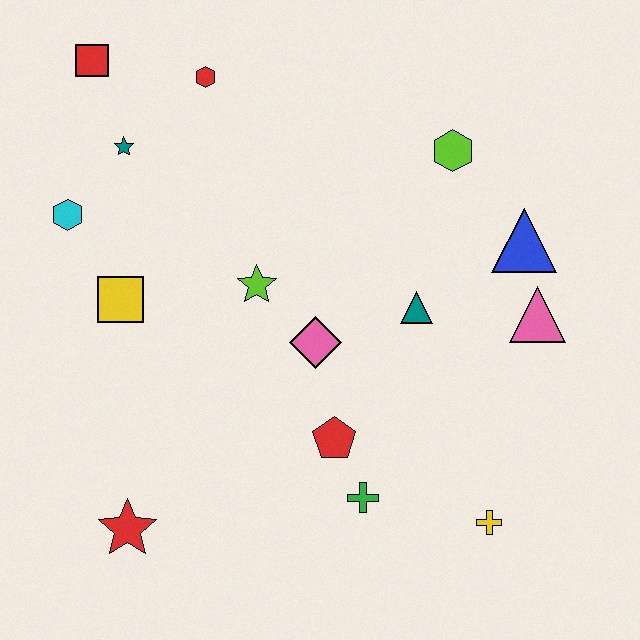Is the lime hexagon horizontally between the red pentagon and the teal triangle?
No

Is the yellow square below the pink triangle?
No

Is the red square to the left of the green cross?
Yes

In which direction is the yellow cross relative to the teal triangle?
The yellow cross is below the teal triangle.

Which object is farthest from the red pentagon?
The red square is farthest from the red pentagon.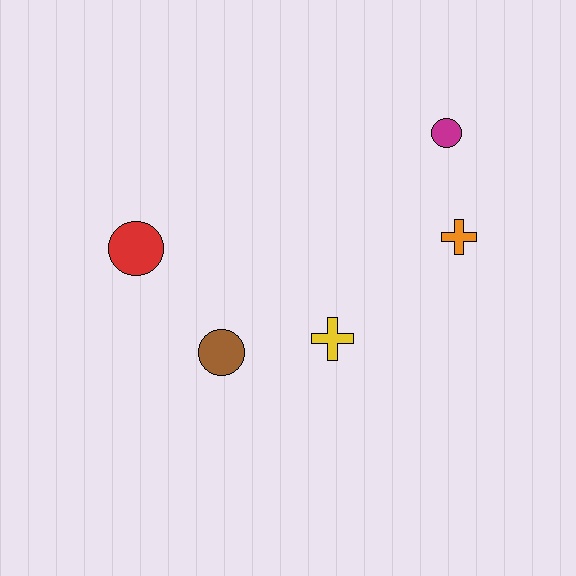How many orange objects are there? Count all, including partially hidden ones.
There is 1 orange object.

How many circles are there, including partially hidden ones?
There are 3 circles.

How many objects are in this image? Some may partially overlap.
There are 5 objects.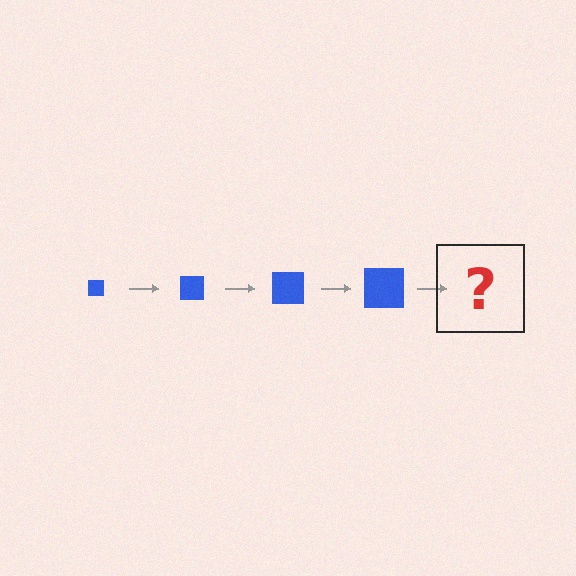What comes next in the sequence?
The next element should be a blue square, larger than the previous one.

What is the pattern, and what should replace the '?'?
The pattern is that the square gets progressively larger each step. The '?' should be a blue square, larger than the previous one.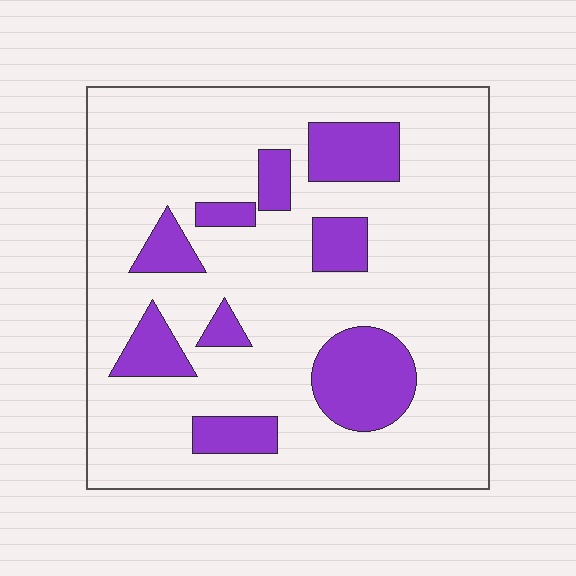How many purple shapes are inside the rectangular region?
9.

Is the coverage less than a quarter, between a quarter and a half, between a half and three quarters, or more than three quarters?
Less than a quarter.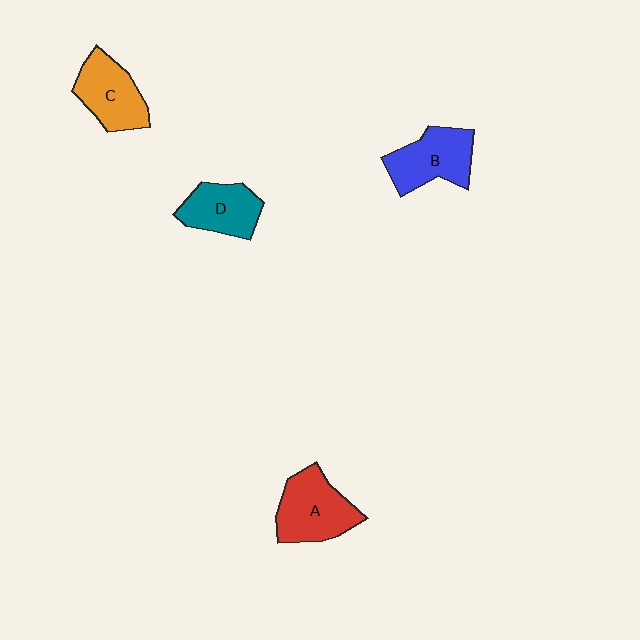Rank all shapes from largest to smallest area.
From largest to smallest: A (red), B (blue), C (orange), D (teal).